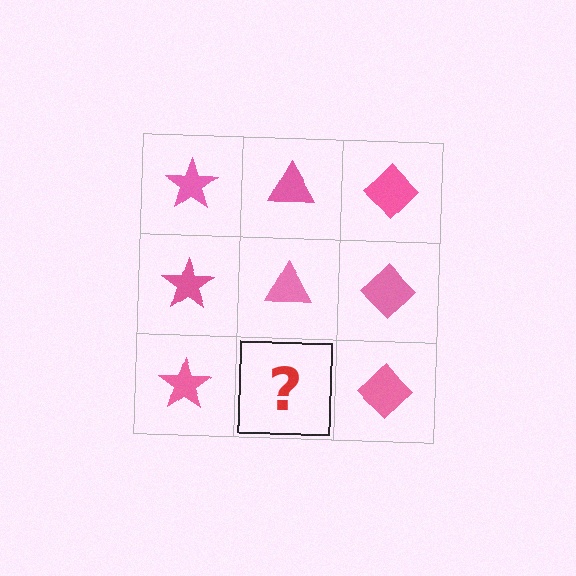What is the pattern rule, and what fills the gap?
The rule is that each column has a consistent shape. The gap should be filled with a pink triangle.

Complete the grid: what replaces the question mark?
The question mark should be replaced with a pink triangle.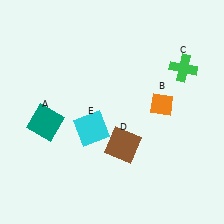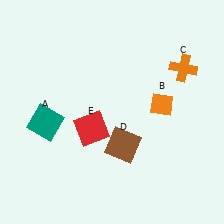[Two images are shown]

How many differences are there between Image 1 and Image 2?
There are 2 differences between the two images.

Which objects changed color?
C changed from green to orange. E changed from cyan to red.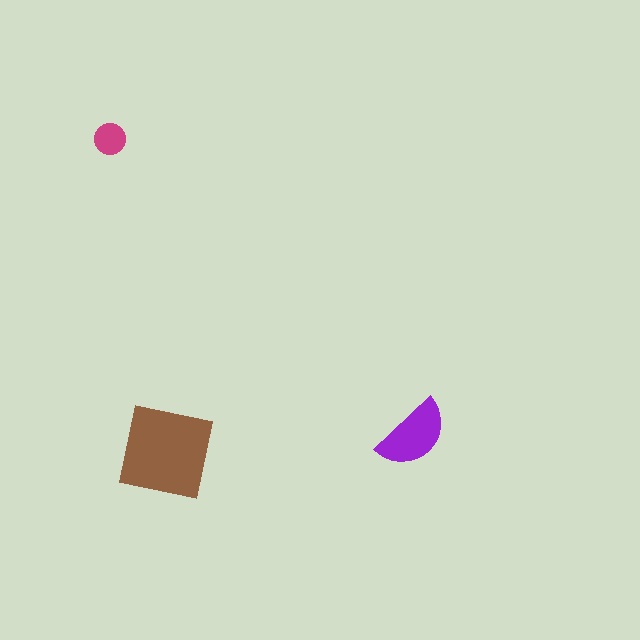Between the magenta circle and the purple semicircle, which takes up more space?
The purple semicircle.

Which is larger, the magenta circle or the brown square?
The brown square.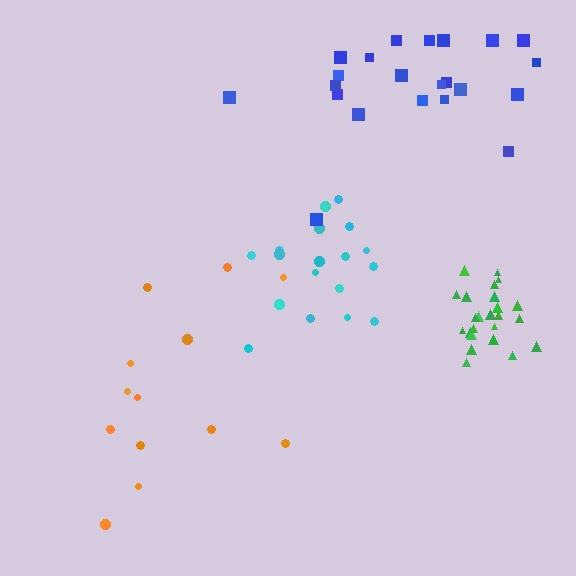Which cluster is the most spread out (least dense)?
Orange.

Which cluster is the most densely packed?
Green.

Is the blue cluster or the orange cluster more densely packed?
Blue.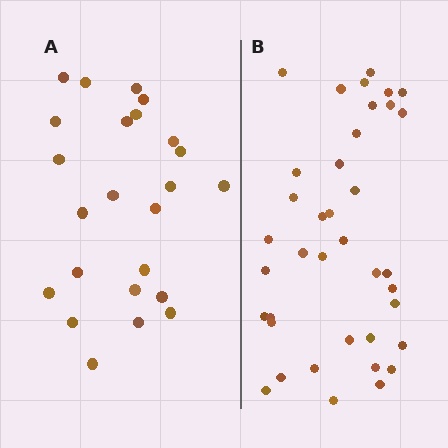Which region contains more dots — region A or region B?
Region B (the right region) has more dots.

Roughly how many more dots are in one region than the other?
Region B has approximately 15 more dots than region A.